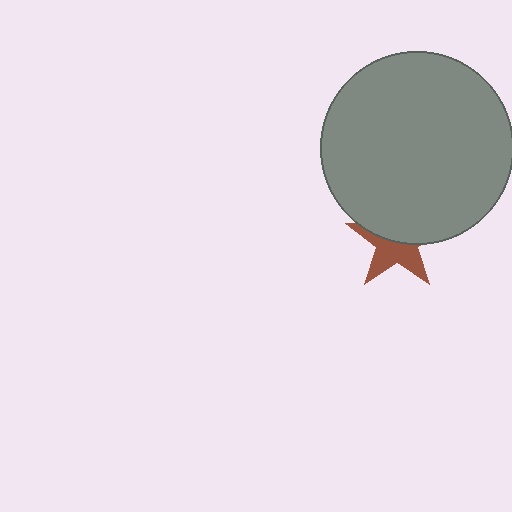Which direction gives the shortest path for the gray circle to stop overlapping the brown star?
Moving up gives the shortest separation.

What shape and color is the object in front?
The object in front is a gray circle.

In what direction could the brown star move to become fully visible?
The brown star could move down. That would shift it out from behind the gray circle entirely.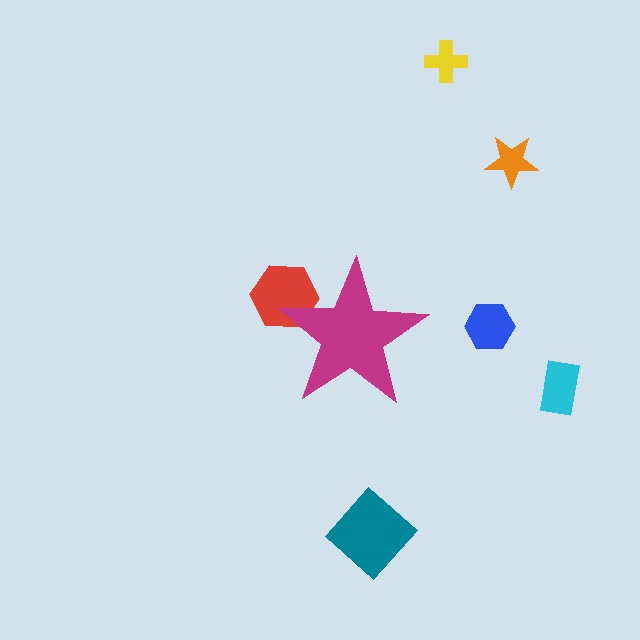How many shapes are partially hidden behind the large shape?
1 shape is partially hidden.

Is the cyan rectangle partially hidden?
No, the cyan rectangle is fully visible.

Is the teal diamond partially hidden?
No, the teal diamond is fully visible.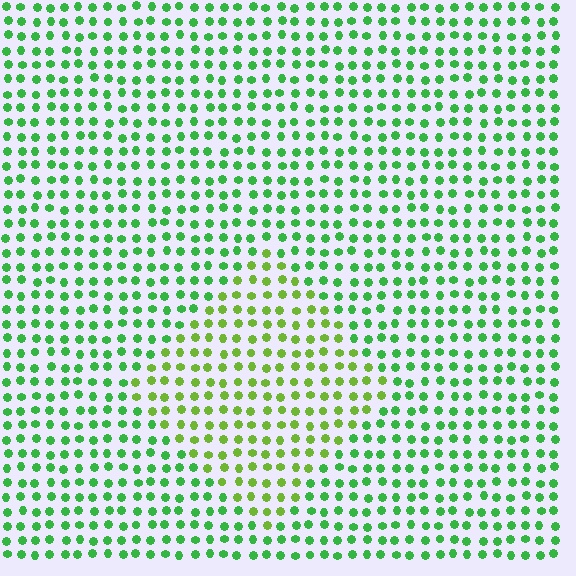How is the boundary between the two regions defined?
The boundary is defined purely by a slight shift in hue (about 34 degrees). Spacing, size, and orientation are identical on both sides.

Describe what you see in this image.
The image is filled with small green elements in a uniform arrangement. A diamond-shaped region is visible where the elements are tinted to a slightly different hue, forming a subtle color boundary.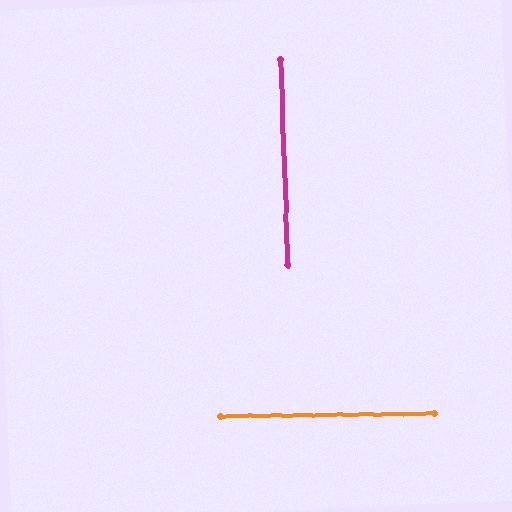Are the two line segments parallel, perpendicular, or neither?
Perpendicular — they meet at approximately 88°.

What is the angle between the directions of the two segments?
Approximately 88 degrees.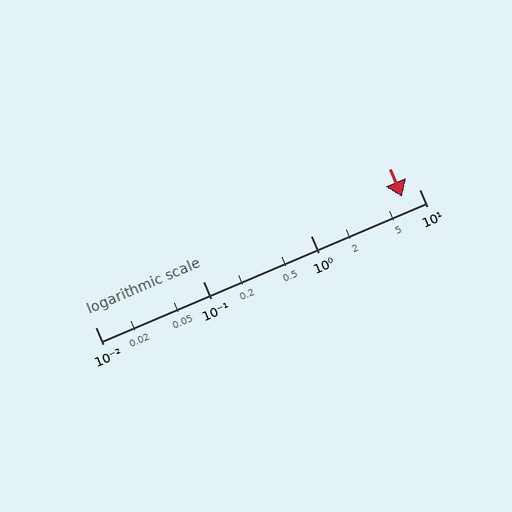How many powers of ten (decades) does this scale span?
The scale spans 3 decades, from 0.01 to 10.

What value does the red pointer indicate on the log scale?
The pointer indicates approximately 7.